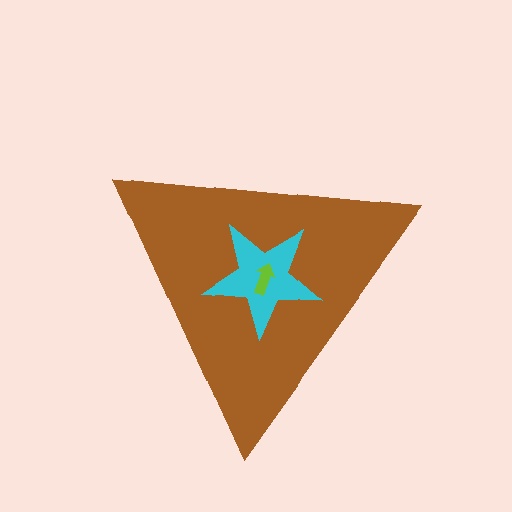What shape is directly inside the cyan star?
The lime arrow.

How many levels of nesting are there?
3.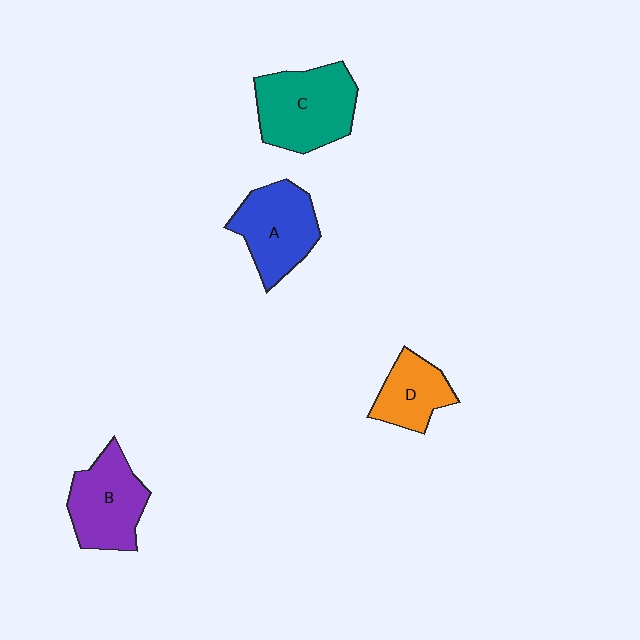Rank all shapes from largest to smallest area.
From largest to smallest: C (teal), A (blue), B (purple), D (orange).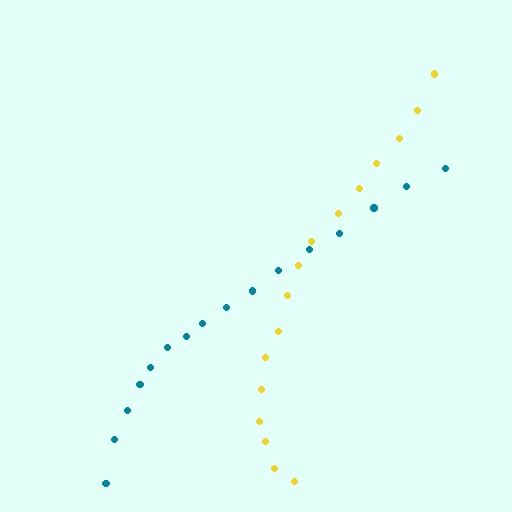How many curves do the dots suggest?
There are 2 distinct paths.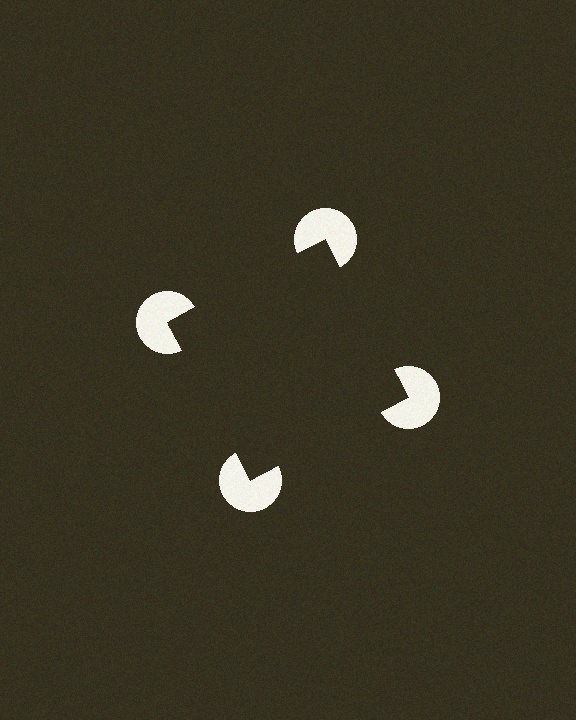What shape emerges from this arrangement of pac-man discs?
An illusory square — its edges are inferred from the aligned wedge cuts in the pac-man discs, not physically drawn.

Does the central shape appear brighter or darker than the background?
It typically appears slightly darker than the background, even though no actual brightness change is drawn.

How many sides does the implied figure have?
4 sides.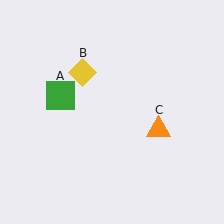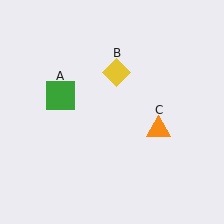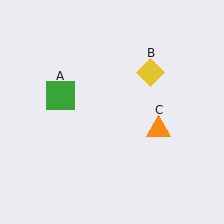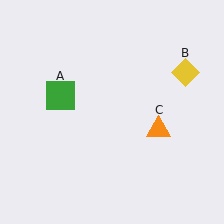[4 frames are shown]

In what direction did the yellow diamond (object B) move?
The yellow diamond (object B) moved right.